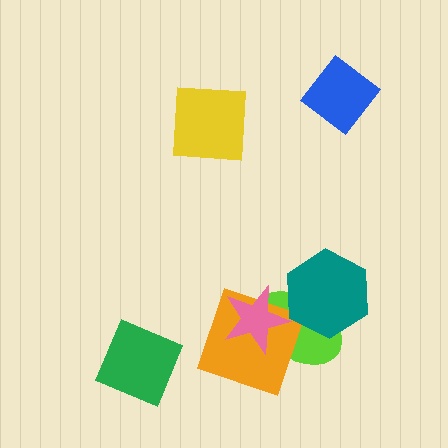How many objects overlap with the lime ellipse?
3 objects overlap with the lime ellipse.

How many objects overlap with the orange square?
2 objects overlap with the orange square.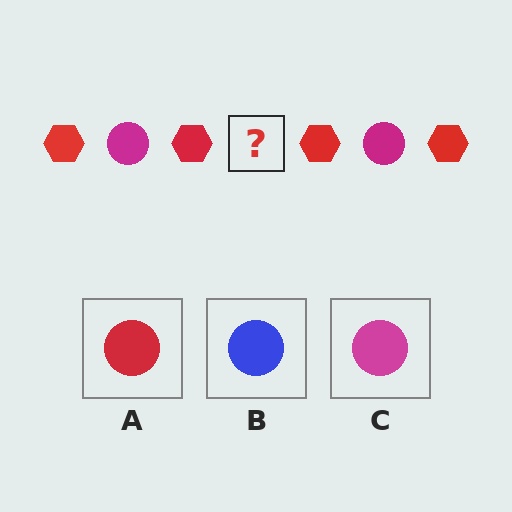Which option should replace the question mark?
Option C.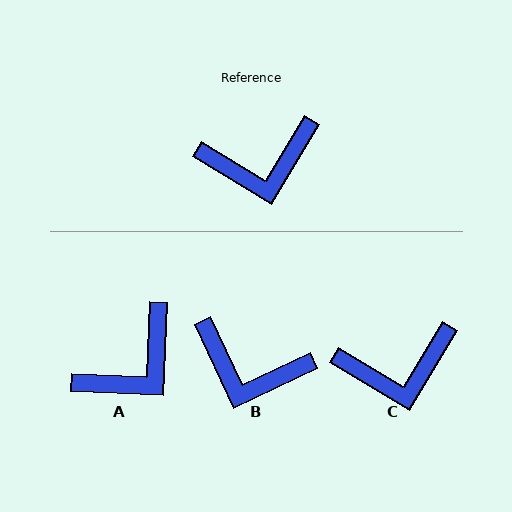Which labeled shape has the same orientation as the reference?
C.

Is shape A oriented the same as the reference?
No, it is off by about 29 degrees.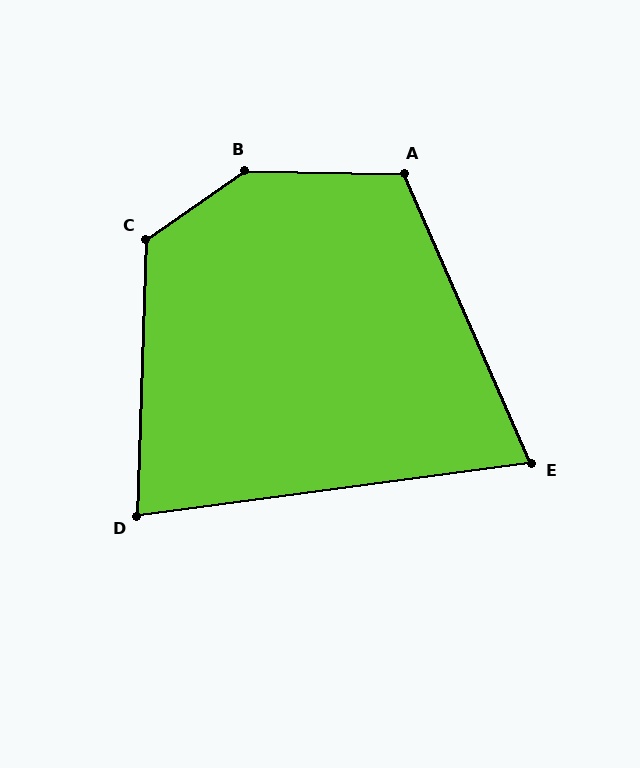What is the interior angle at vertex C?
Approximately 127 degrees (obtuse).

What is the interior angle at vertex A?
Approximately 115 degrees (obtuse).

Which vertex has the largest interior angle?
B, at approximately 144 degrees.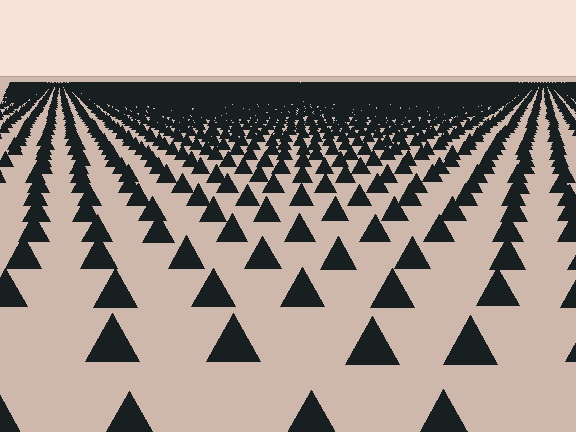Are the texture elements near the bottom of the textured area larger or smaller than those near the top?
Larger. Near the bottom, elements are closer to the viewer and appear at a bigger on-screen size.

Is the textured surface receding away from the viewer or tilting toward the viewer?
The surface is receding away from the viewer. Texture elements get smaller and denser toward the top.